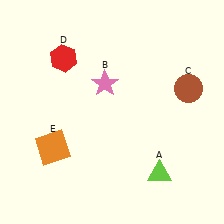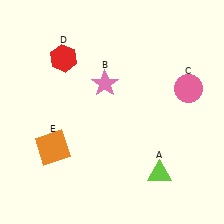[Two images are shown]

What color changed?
The circle (C) changed from brown in Image 1 to pink in Image 2.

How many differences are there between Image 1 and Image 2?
There is 1 difference between the two images.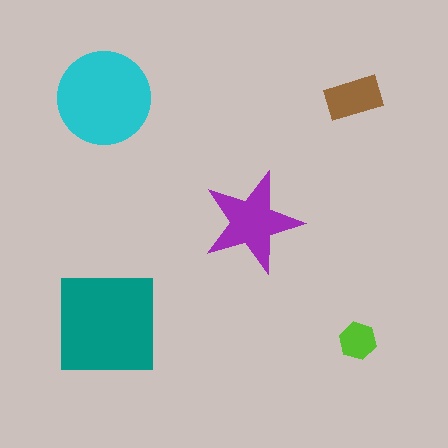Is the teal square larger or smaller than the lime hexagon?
Larger.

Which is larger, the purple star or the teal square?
The teal square.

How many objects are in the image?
There are 5 objects in the image.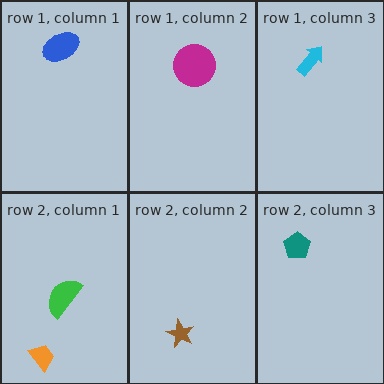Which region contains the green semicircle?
The row 2, column 1 region.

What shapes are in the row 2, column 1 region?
The green semicircle, the orange trapezoid.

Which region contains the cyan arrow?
The row 1, column 3 region.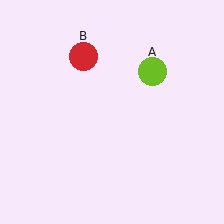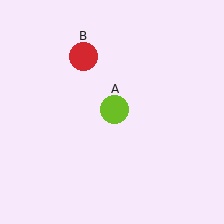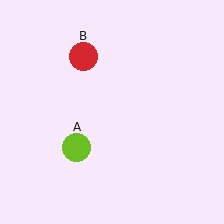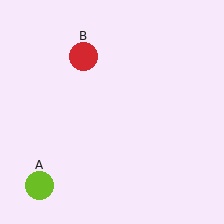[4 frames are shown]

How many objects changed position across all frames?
1 object changed position: lime circle (object A).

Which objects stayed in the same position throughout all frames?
Red circle (object B) remained stationary.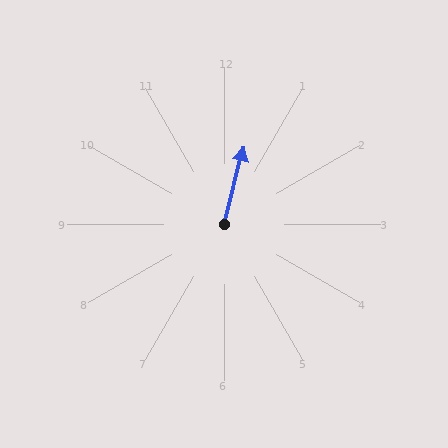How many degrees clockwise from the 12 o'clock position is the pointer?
Approximately 14 degrees.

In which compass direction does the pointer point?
North.